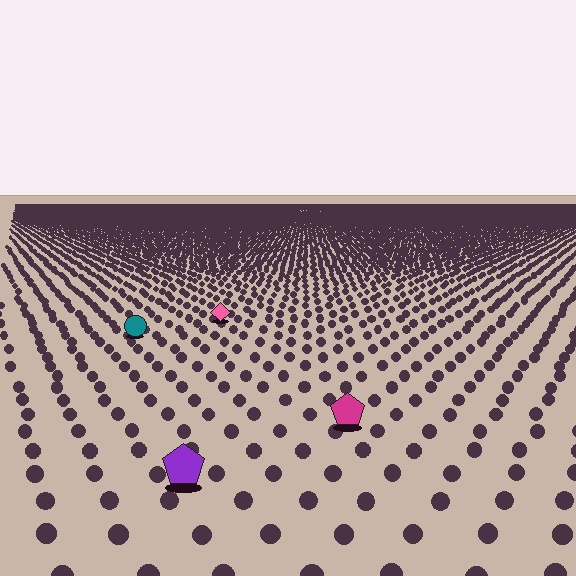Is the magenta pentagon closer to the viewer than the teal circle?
Yes. The magenta pentagon is closer — you can tell from the texture gradient: the ground texture is coarser near it.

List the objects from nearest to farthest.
From nearest to farthest: the purple pentagon, the magenta pentagon, the teal circle, the pink diamond.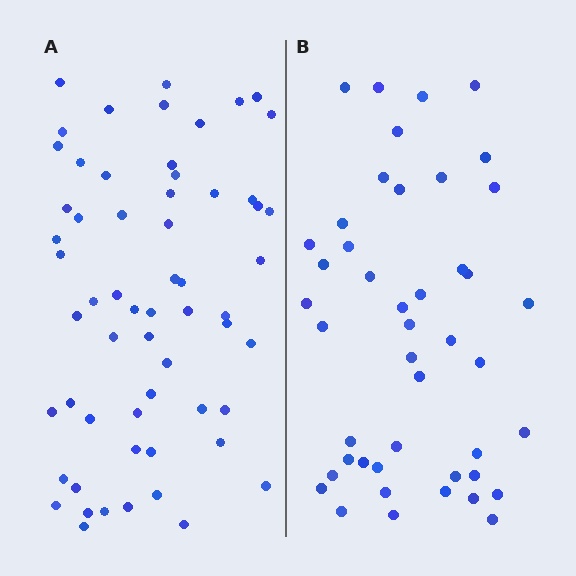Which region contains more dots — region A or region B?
Region A (the left region) has more dots.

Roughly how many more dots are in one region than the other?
Region A has approximately 15 more dots than region B.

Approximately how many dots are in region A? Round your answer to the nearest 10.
About 60 dots.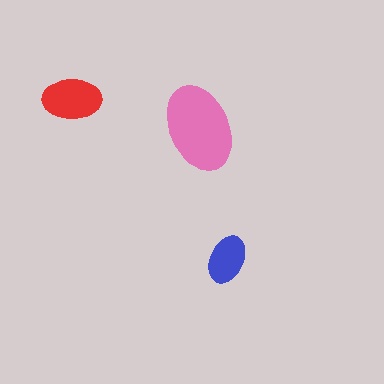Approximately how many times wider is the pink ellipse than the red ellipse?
About 1.5 times wider.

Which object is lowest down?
The blue ellipse is bottommost.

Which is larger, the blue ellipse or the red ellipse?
The red one.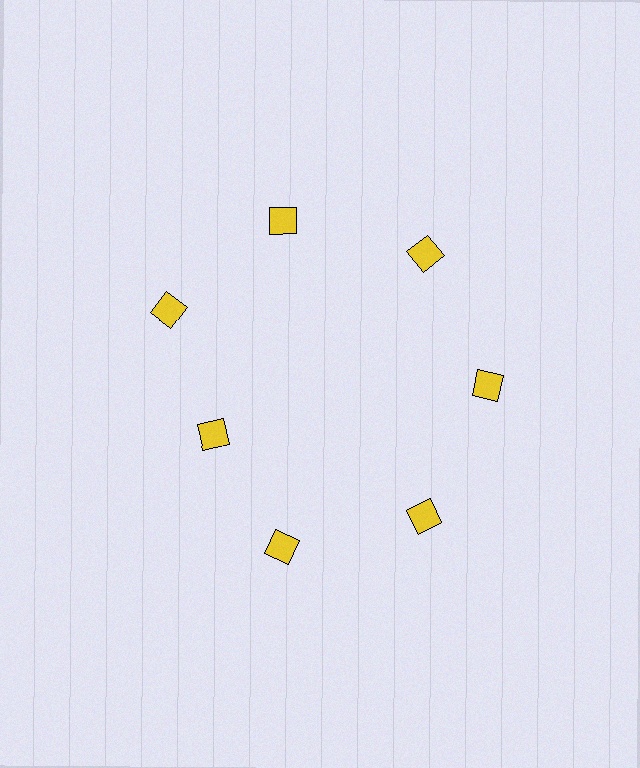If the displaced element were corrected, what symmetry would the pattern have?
It would have 7-fold rotational symmetry — the pattern would map onto itself every 51 degrees.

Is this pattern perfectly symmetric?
No. The 7 yellow squares are arranged in a ring, but one element near the 8 o'clock position is pulled inward toward the center, breaking the 7-fold rotational symmetry.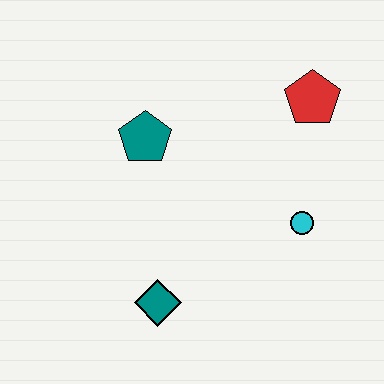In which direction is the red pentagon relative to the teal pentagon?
The red pentagon is to the right of the teal pentagon.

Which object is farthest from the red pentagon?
The teal diamond is farthest from the red pentagon.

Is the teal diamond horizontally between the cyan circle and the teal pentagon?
Yes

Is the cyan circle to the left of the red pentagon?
Yes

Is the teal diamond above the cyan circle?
No